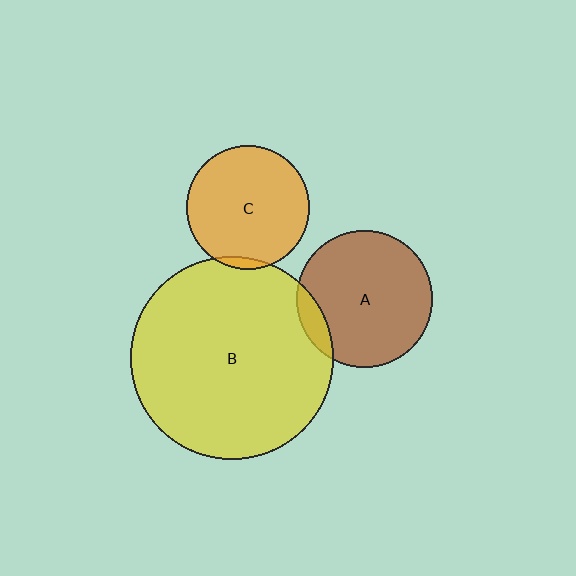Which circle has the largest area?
Circle B (yellow).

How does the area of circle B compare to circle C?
Approximately 2.7 times.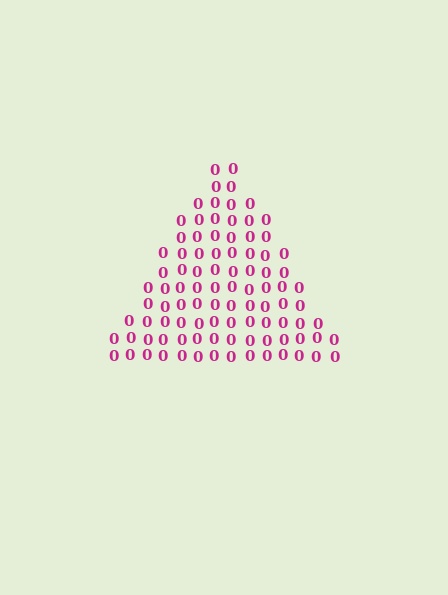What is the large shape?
The large shape is a triangle.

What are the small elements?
The small elements are digit 0's.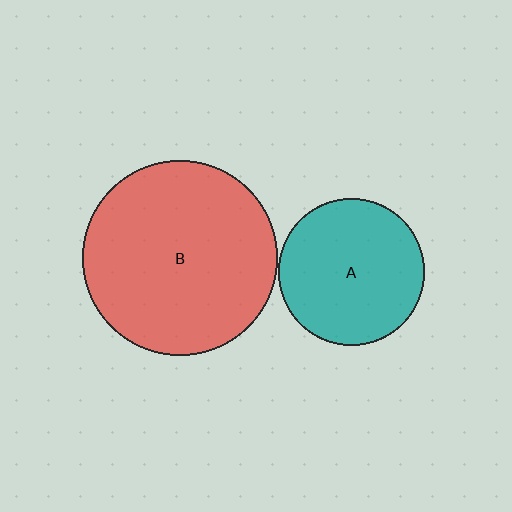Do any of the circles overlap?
No, none of the circles overlap.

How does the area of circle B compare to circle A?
Approximately 1.8 times.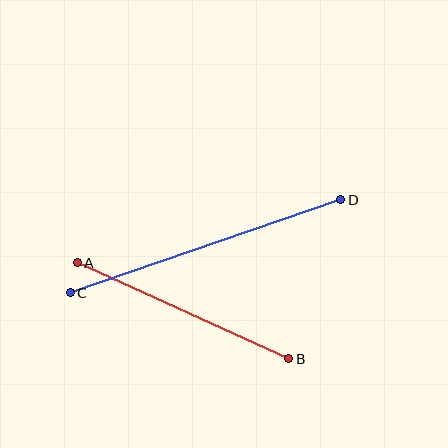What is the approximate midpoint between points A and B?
The midpoint is at approximately (183, 311) pixels.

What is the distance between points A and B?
The distance is approximately 232 pixels.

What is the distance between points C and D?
The distance is approximately 286 pixels.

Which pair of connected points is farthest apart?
Points C and D are farthest apart.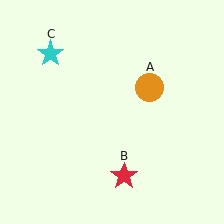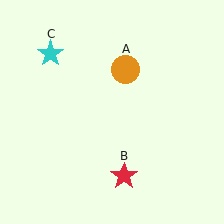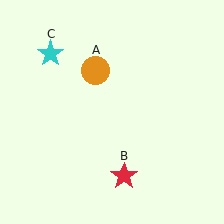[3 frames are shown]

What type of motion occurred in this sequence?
The orange circle (object A) rotated counterclockwise around the center of the scene.